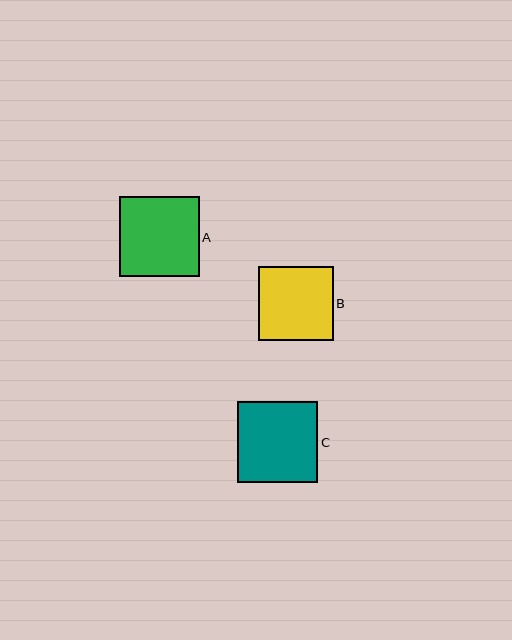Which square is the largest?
Square C is the largest with a size of approximately 81 pixels.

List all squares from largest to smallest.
From largest to smallest: C, A, B.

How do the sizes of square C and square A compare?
Square C and square A are approximately the same size.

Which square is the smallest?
Square B is the smallest with a size of approximately 75 pixels.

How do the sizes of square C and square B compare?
Square C and square B are approximately the same size.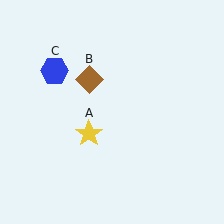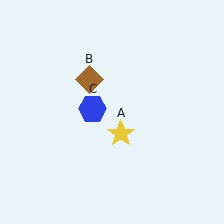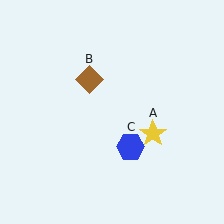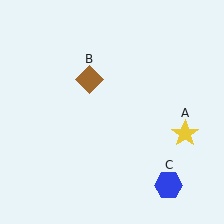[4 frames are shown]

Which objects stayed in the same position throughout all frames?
Brown diamond (object B) remained stationary.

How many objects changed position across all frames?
2 objects changed position: yellow star (object A), blue hexagon (object C).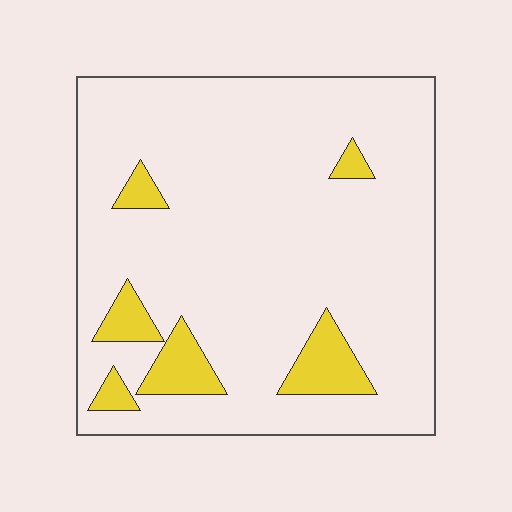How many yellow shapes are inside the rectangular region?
6.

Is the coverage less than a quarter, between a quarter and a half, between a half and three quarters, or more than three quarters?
Less than a quarter.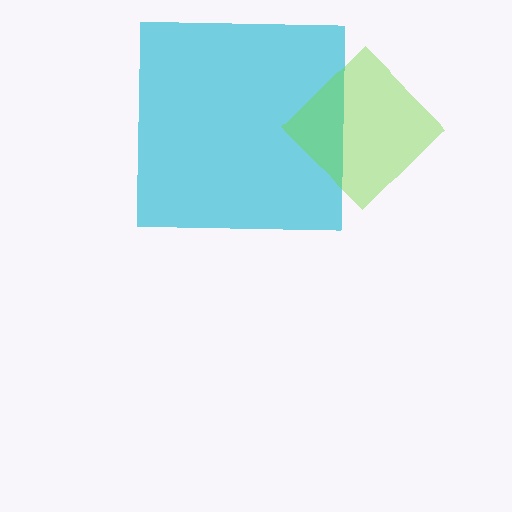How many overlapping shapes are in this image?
There are 2 overlapping shapes in the image.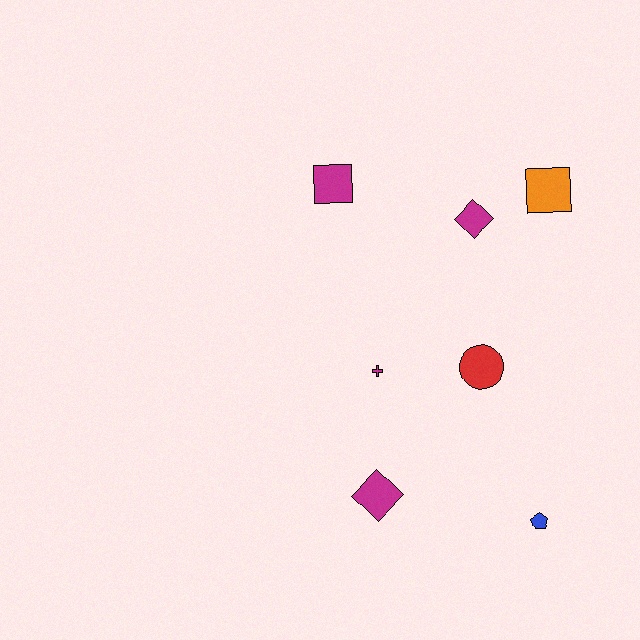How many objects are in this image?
There are 7 objects.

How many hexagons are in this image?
There are no hexagons.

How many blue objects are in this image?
There is 1 blue object.